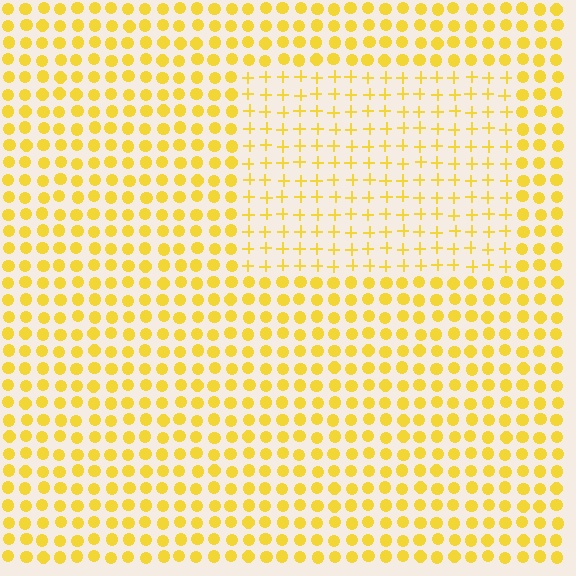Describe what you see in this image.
The image is filled with small yellow elements arranged in a uniform grid. A rectangle-shaped region contains plus signs, while the surrounding area contains circles. The boundary is defined purely by the change in element shape.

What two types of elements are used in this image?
The image uses plus signs inside the rectangle region and circles outside it.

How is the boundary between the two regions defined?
The boundary is defined by a change in element shape: plus signs inside vs. circles outside. All elements share the same color and spacing.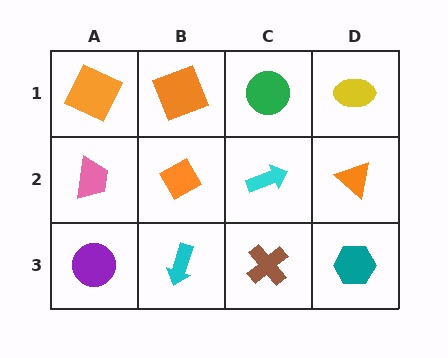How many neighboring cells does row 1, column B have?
3.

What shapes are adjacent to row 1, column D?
An orange triangle (row 2, column D), a green circle (row 1, column C).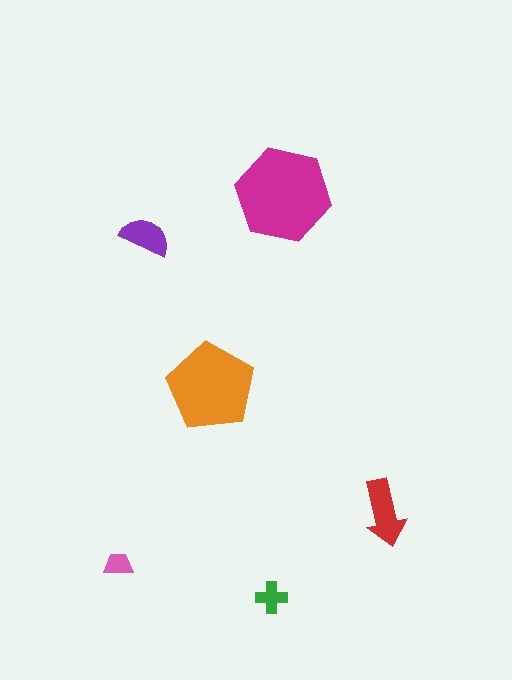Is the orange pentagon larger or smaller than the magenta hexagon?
Smaller.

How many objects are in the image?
There are 6 objects in the image.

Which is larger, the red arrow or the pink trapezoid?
The red arrow.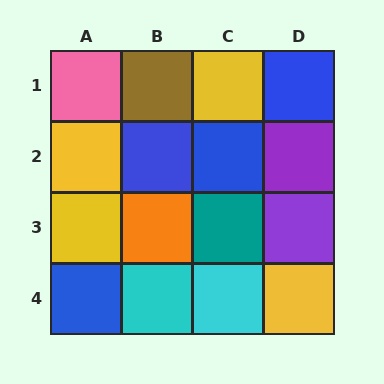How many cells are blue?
4 cells are blue.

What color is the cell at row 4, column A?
Blue.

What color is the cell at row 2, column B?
Blue.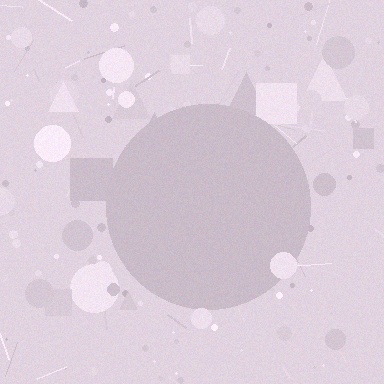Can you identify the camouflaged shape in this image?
The camouflaged shape is a circle.